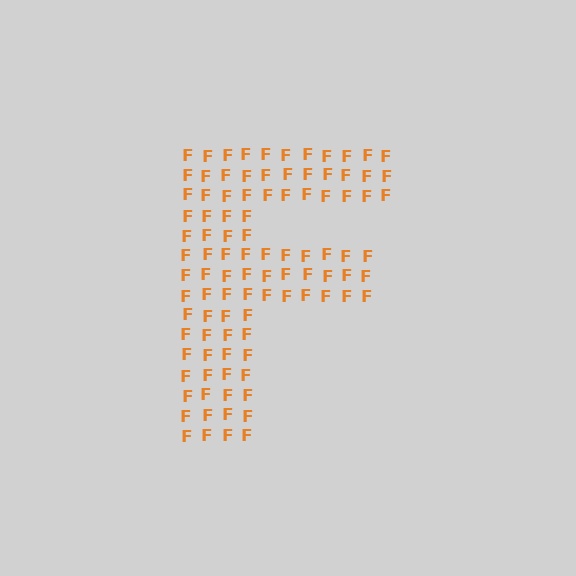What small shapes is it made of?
It is made of small letter F's.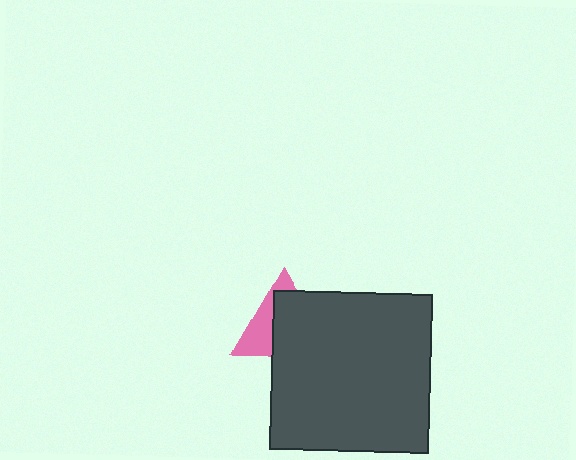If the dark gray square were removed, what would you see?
You would see the complete pink triangle.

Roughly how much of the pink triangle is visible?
A small part of it is visible (roughly 39%).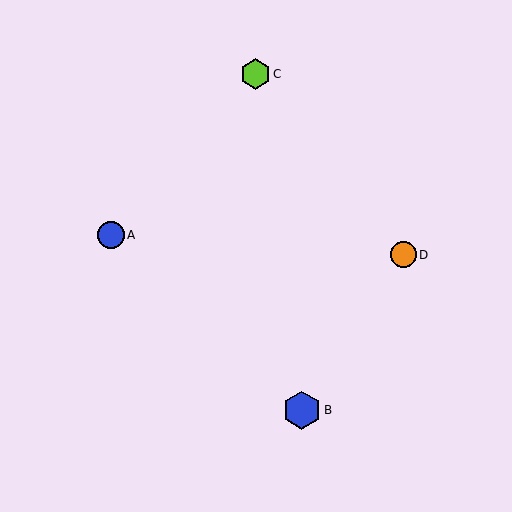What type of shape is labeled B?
Shape B is a blue hexagon.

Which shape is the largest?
The blue hexagon (labeled B) is the largest.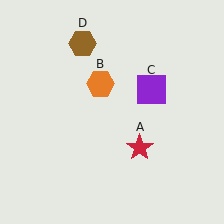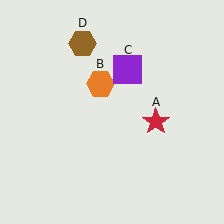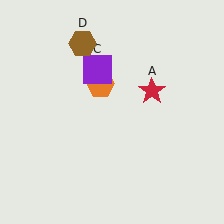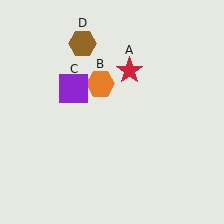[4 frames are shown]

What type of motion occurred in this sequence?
The red star (object A), purple square (object C) rotated counterclockwise around the center of the scene.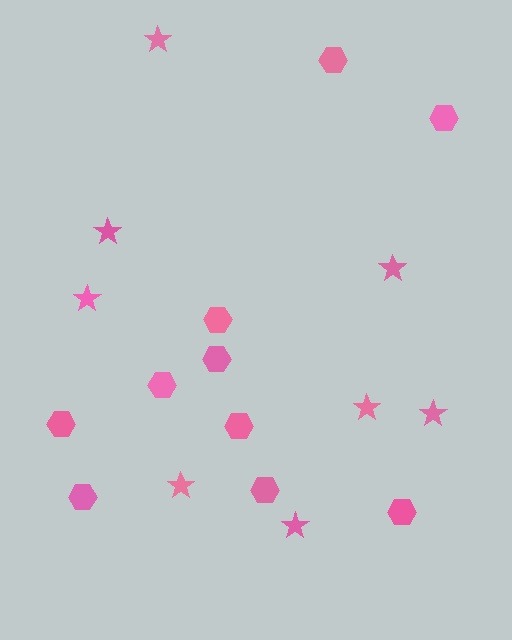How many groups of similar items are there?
There are 2 groups: one group of hexagons (10) and one group of stars (8).